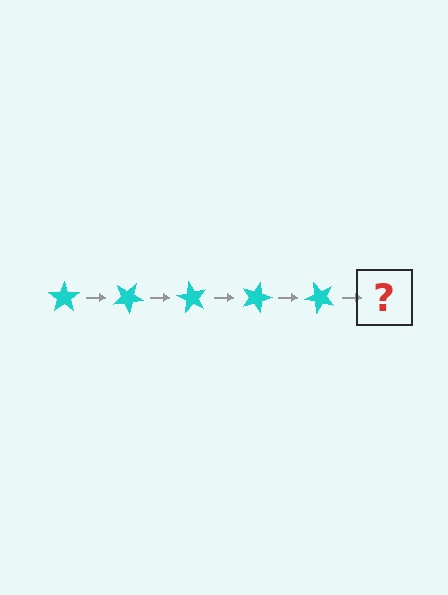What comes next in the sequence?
The next element should be a cyan star rotated 150 degrees.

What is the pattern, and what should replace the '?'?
The pattern is that the star rotates 30 degrees each step. The '?' should be a cyan star rotated 150 degrees.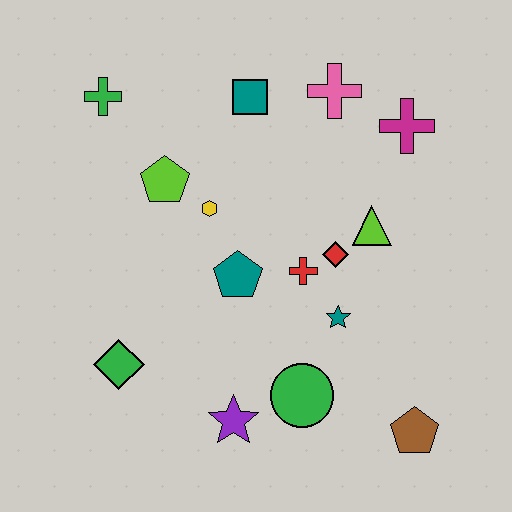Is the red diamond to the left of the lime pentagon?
No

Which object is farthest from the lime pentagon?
The brown pentagon is farthest from the lime pentagon.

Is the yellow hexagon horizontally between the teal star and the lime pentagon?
Yes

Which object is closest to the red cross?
The red diamond is closest to the red cross.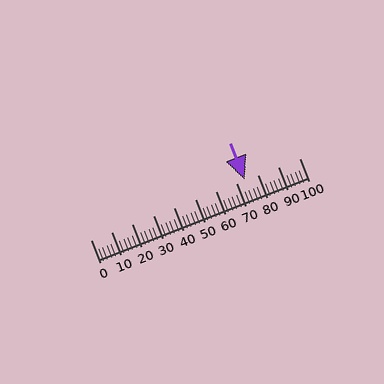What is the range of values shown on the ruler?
The ruler shows values from 0 to 100.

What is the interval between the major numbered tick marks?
The major tick marks are spaced 10 units apart.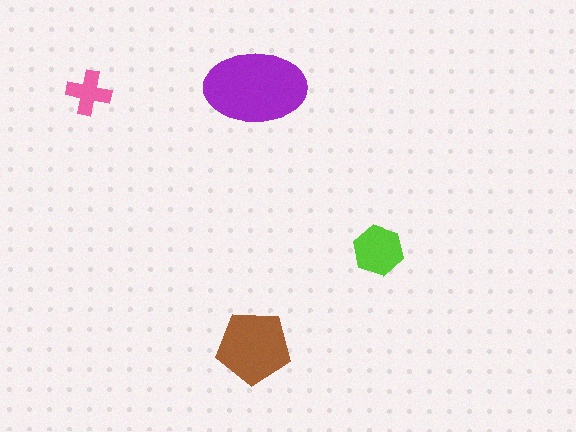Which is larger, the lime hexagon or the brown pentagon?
The brown pentagon.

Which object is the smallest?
The pink cross.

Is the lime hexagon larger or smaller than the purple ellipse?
Smaller.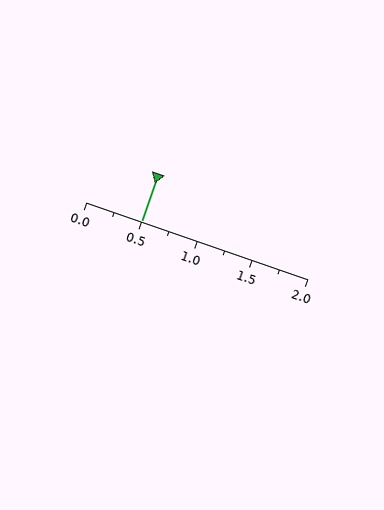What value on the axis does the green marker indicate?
The marker indicates approximately 0.5.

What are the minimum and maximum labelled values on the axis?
The axis runs from 0.0 to 2.0.